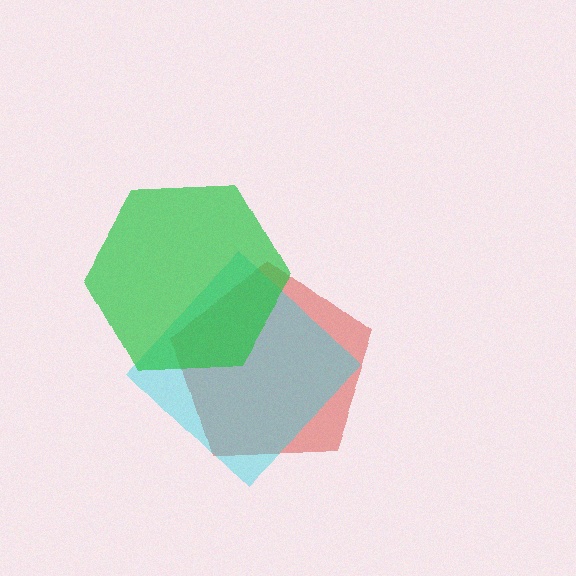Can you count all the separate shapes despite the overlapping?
Yes, there are 3 separate shapes.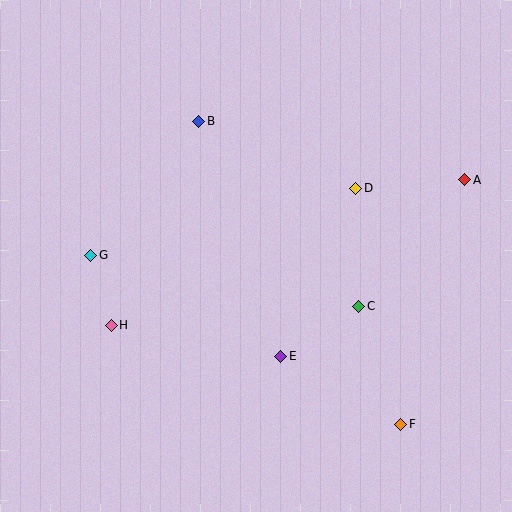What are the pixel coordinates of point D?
Point D is at (356, 188).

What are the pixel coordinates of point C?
Point C is at (359, 306).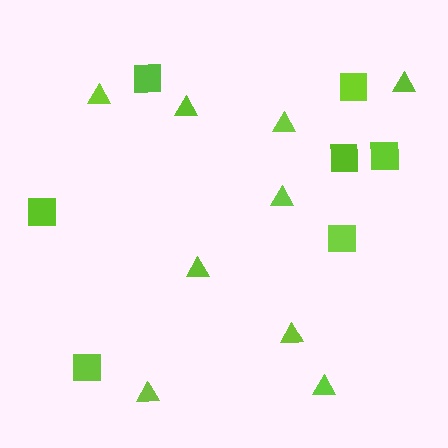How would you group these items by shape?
There are 2 groups: one group of triangles (9) and one group of squares (7).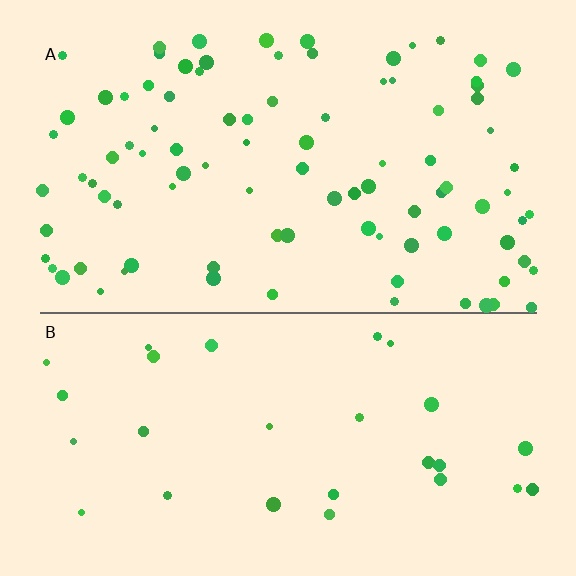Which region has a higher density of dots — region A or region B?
A (the top).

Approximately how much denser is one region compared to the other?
Approximately 3.2× — region A over region B.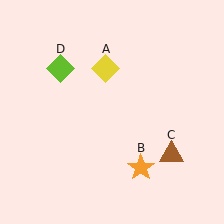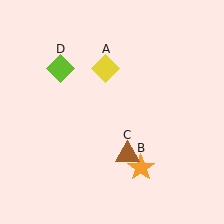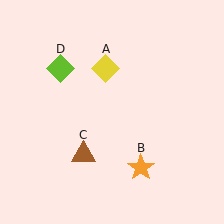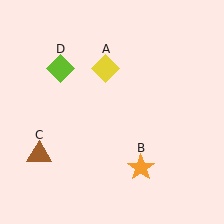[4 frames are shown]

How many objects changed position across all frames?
1 object changed position: brown triangle (object C).